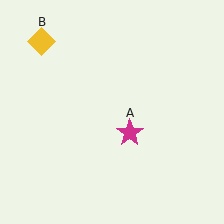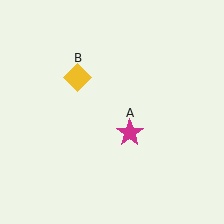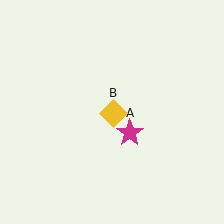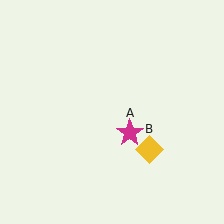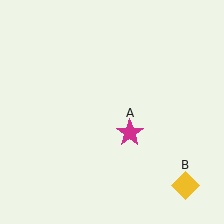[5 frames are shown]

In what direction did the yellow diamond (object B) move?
The yellow diamond (object B) moved down and to the right.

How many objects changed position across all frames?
1 object changed position: yellow diamond (object B).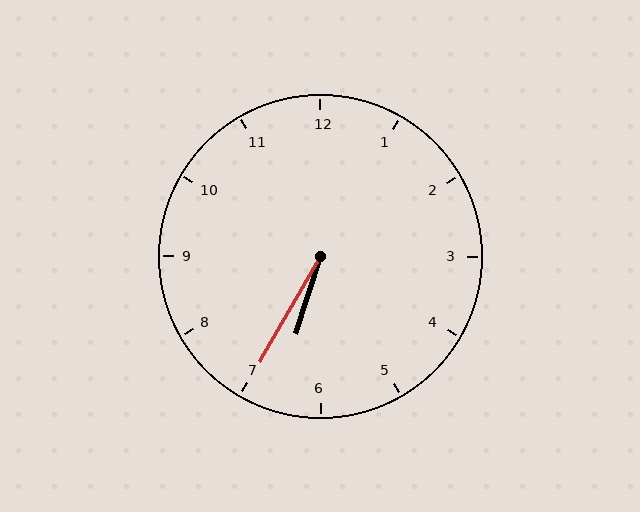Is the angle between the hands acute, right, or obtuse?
It is acute.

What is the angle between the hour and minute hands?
Approximately 12 degrees.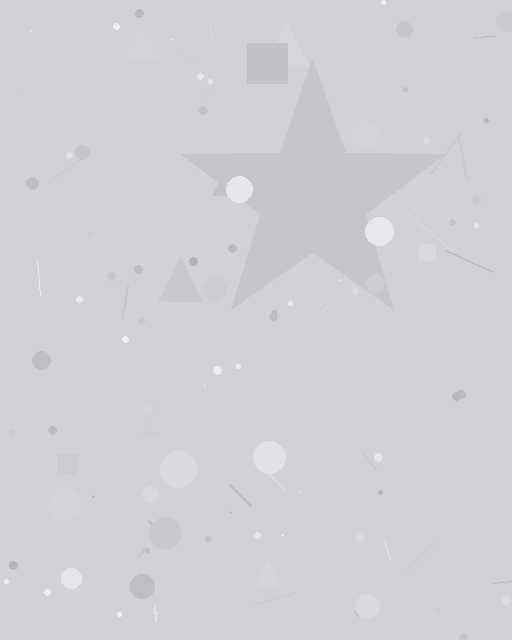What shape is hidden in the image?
A star is hidden in the image.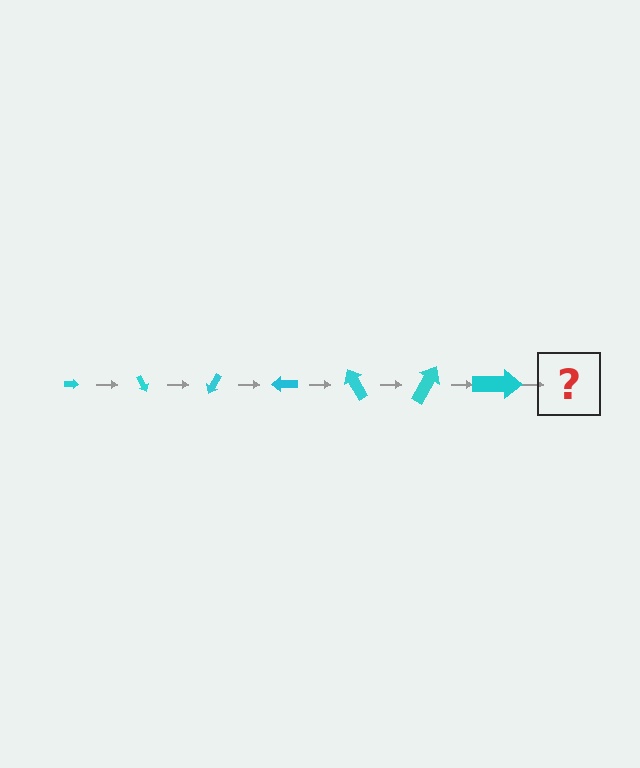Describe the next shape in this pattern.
It should be an arrow, larger than the previous one and rotated 420 degrees from the start.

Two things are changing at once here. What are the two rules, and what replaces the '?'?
The two rules are that the arrow grows larger each step and it rotates 60 degrees each step. The '?' should be an arrow, larger than the previous one and rotated 420 degrees from the start.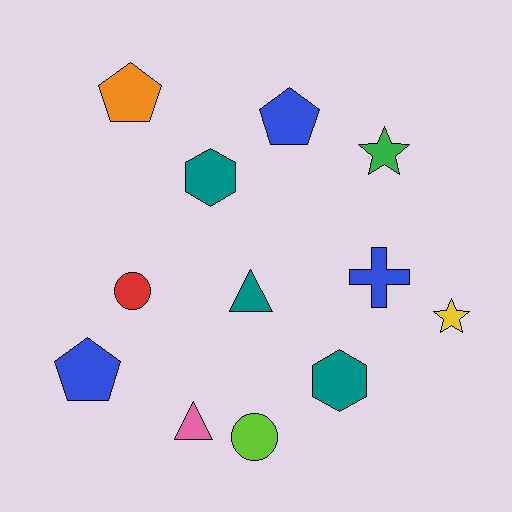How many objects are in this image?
There are 12 objects.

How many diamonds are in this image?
There are no diamonds.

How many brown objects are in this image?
There are no brown objects.